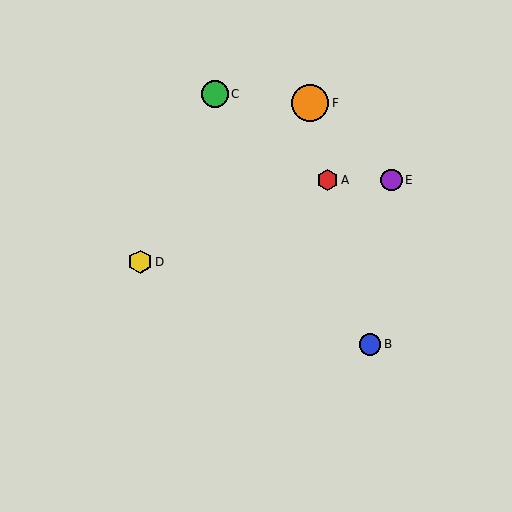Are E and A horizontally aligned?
Yes, both are at y≈180.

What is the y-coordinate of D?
Object D is at y≈262.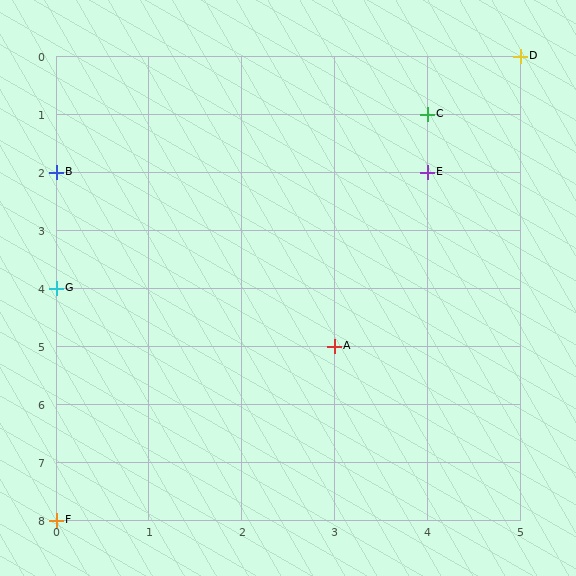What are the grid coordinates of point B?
Point B is at grid coordinates (0, 2).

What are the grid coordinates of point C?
Point C is at grid coordinates (4, 1).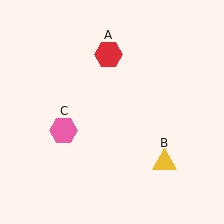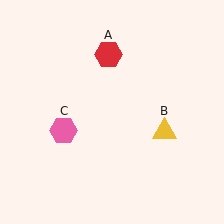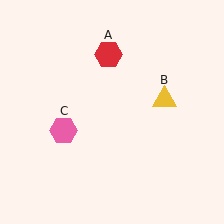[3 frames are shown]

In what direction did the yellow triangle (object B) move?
The yellow triangle (object B) moved up.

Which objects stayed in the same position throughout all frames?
Red hexagon (object A) and pink hexagon (object C) remained stationary.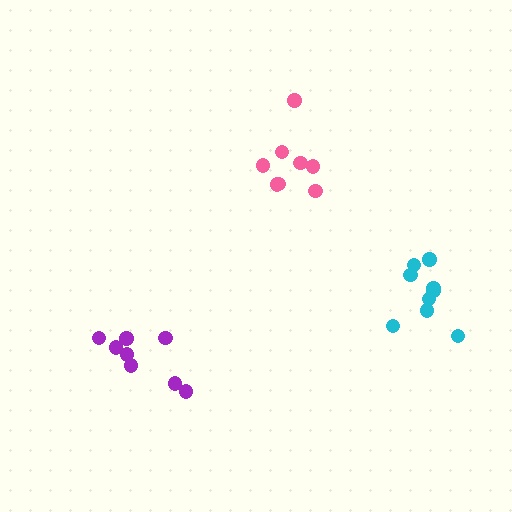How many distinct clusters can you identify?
There are 3 distinct clusters.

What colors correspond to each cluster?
The clusters are colored: pink, purple, cyan.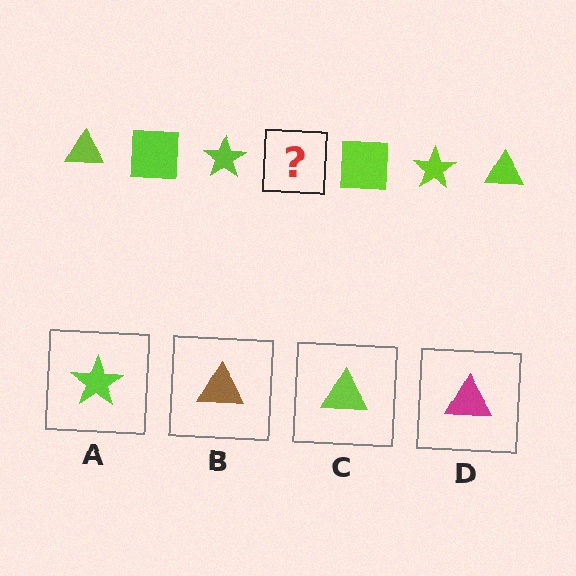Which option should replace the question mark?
Option C.